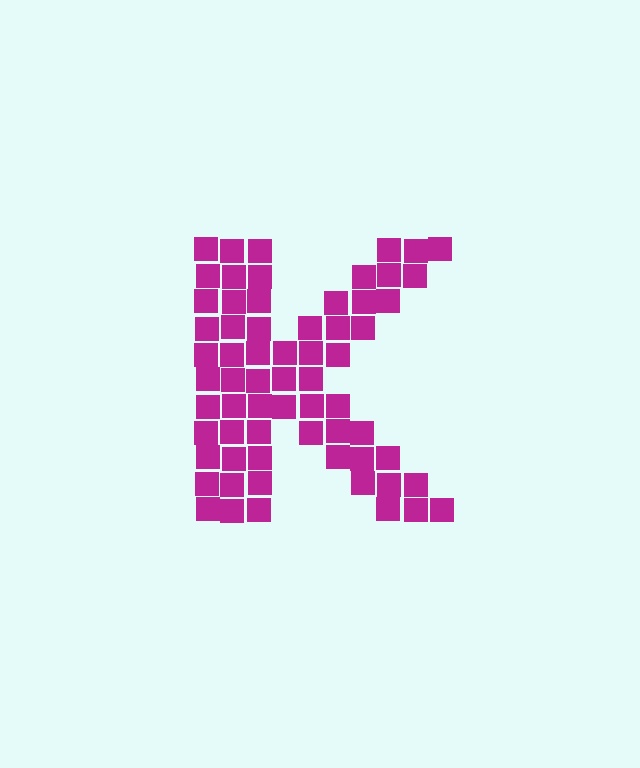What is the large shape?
The large shape is the letter K.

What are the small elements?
The small elements are squares.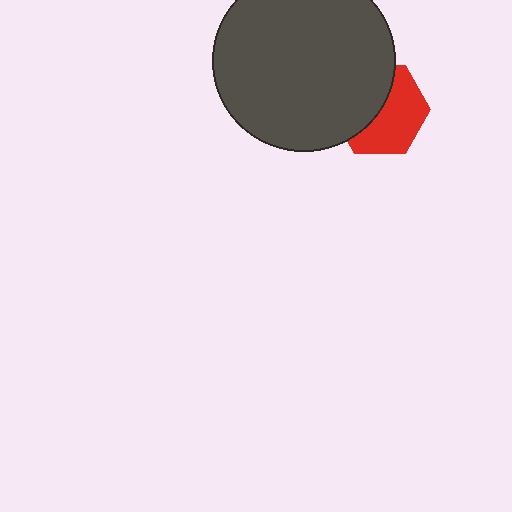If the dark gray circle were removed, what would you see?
You would see the complete red hexagon.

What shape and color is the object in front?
The object in front is a dark gray circle.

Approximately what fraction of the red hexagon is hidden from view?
Roughly 46% of the red hexagon is hidden behind the dark gray circle.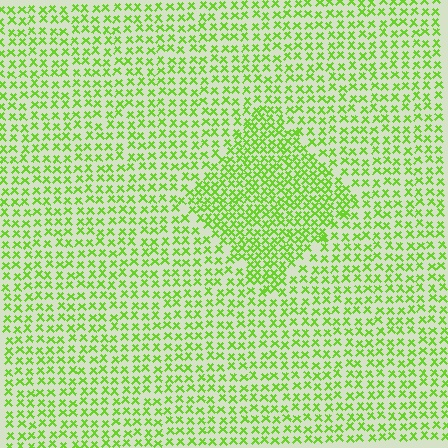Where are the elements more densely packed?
The elements are more densely packed inside the diamond boundary.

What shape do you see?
I see a diamond.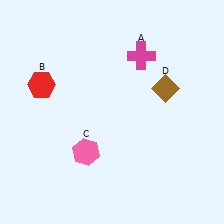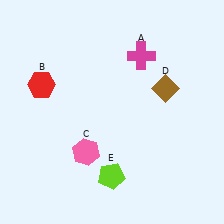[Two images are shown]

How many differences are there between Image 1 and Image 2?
There is 1 difference between the two images.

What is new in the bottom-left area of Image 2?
A lime pentagon (E) was added in the bottom-left area of Image 2.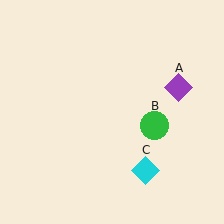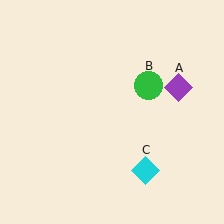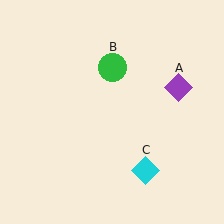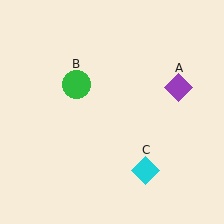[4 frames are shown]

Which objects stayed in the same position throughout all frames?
Purple diamond (object A) and cyan diamond (object C) remained stationary.